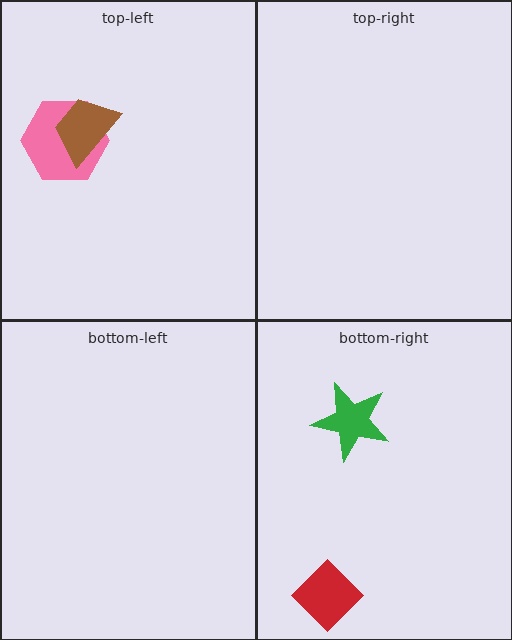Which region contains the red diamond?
The bottom-right region.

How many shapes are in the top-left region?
2.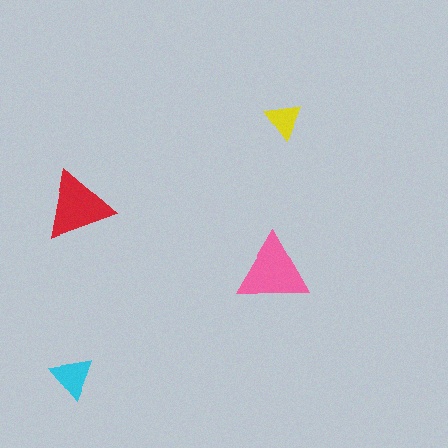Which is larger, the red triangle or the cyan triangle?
The red one.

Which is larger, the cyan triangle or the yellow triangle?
The cyan one.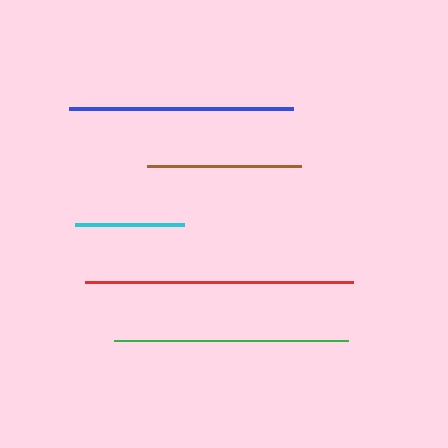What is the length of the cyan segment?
The cyan segment is approximately 109 pixels long.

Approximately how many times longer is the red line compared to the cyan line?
The red line is approximately 2.5 times the length of the cyan line.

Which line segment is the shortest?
The cyan line is the shortest at approximately 109 pixels.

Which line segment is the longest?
The red line is the longest at approximately 268 pixels.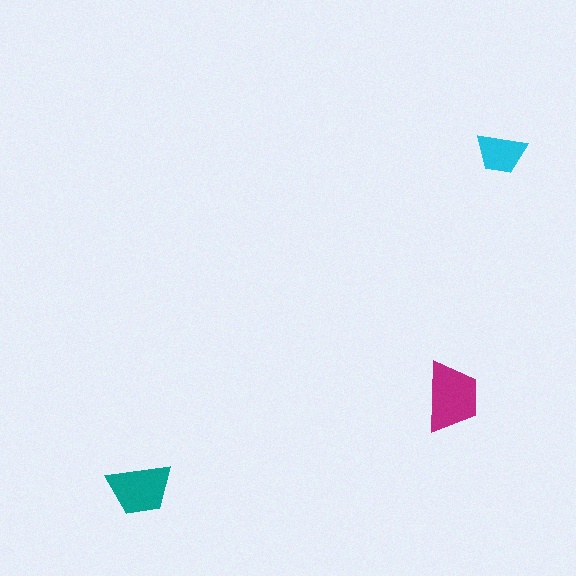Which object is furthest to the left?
The teal trapezoid is leftmost.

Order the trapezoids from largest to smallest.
the magenta one, the teal one, the cyan one.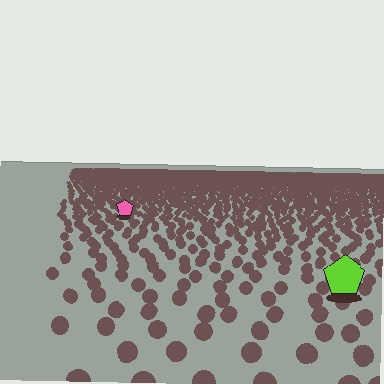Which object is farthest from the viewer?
The pink pentagon is farthest from the viewer. It appears smaller and the ground texture around it is denser.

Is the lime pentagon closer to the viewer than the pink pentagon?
Yes. The lime pentagon is closer — you can tell from the texture gradient: the ground texture is coarser near it.